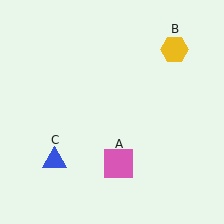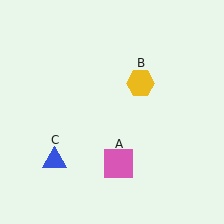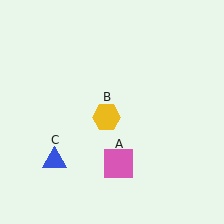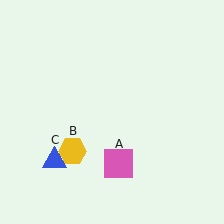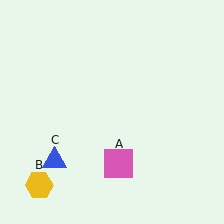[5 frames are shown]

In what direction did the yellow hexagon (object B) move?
The yellow hexagon (object B) moved down and to the left.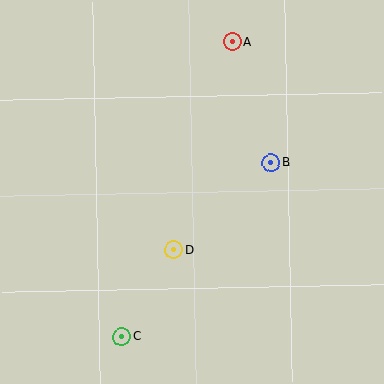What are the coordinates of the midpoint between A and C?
The midpoint between A and C is at (177, 189).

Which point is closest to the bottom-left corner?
Point C is closest to the bottom-left corner.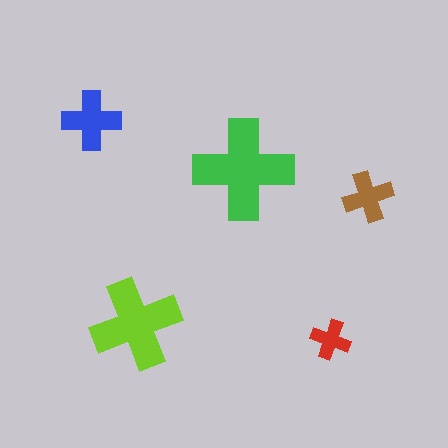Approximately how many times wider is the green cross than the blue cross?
About 1.5 times wider.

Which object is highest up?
The blue cross is topmost.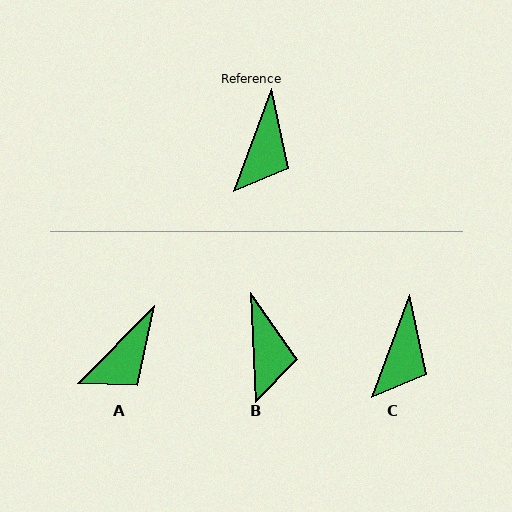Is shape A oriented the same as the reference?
No, it is off by about 25 degrees.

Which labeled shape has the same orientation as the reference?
C.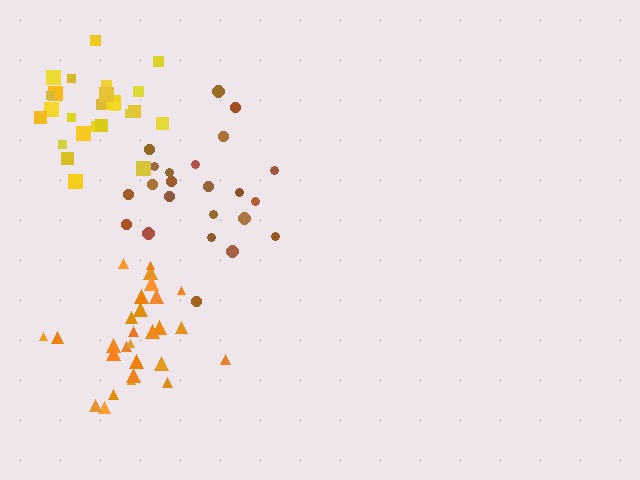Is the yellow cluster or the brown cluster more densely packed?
Yellow.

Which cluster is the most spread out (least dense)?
Brown.